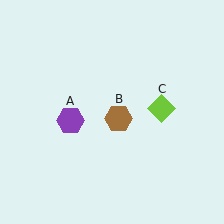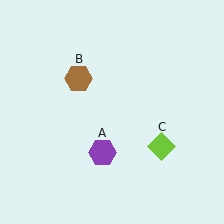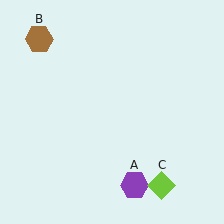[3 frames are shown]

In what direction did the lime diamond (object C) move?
The lime diamond (object C) moved down.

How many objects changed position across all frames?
3 objects changed position: purple hexagon (object A), brown hexagon (object B), lime diamond (object C).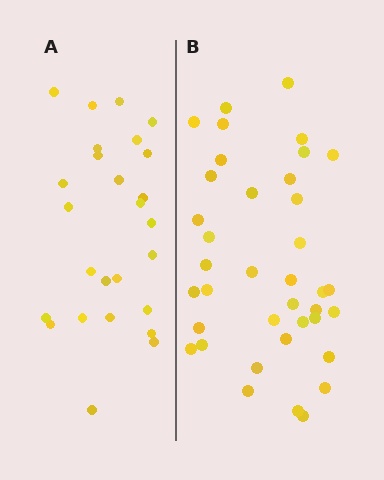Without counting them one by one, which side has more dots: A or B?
Region B (the right region) has more dots.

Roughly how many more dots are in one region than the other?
Region B has roughly 12 or so more dots than region A.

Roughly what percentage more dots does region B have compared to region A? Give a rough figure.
About 45% more.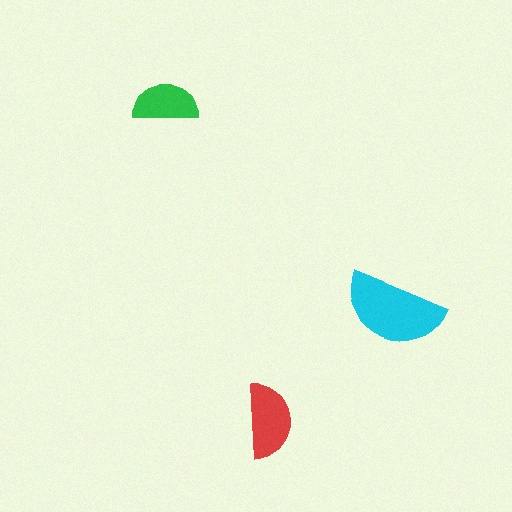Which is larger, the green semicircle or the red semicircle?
The red one.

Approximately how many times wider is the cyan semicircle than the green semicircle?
About 1.5 times wider.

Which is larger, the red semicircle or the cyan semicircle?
The cyan one.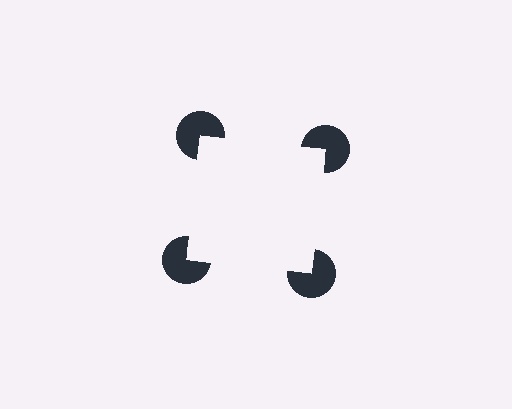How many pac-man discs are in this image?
There are 4 — one at each vertex of the illusory square.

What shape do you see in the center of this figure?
An illusory square — its edges are inferred from the aligned wedge cuts in the pac-man discs, not physically drawn.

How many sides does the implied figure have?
4 sides.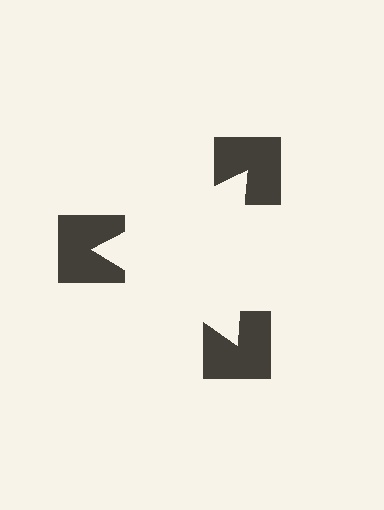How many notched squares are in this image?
There are 3 — one at each vertex of the illusory triangle.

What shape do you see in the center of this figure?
An illusory triangle — its edges are inferred from the aligned wedge cuts in the notched squares, not physically drawn.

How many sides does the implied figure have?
3 sides.